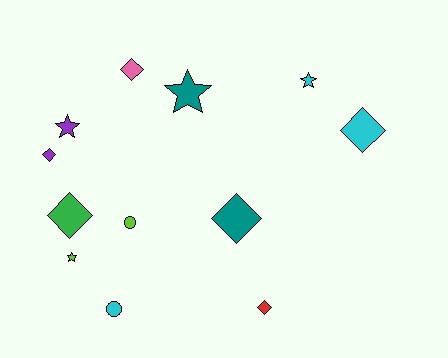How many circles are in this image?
There are 2 circles.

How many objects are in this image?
There are 12 objects.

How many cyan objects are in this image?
There are 3 cyan objects.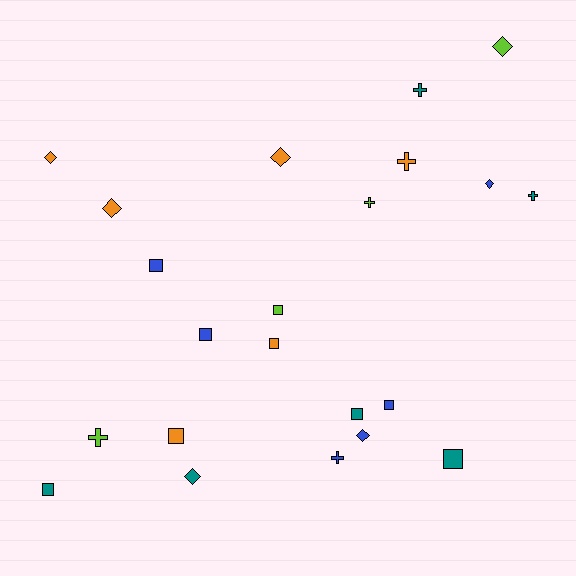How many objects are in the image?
There are 22 objects.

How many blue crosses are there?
There is 1 blue cross.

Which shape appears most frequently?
Square, with 9 objects.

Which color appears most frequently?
Orange, with 6 objects.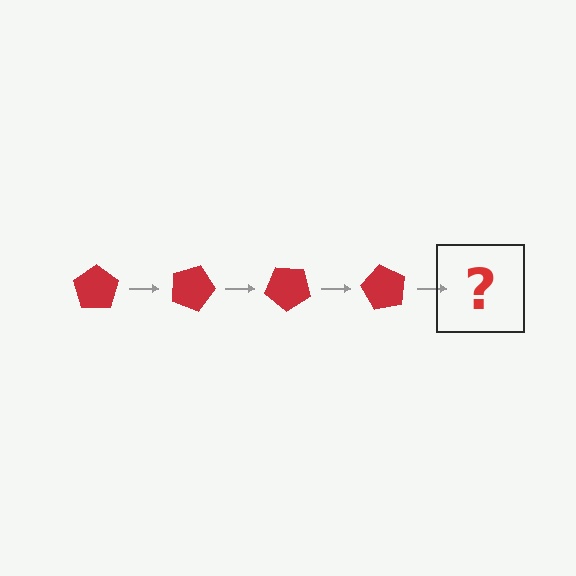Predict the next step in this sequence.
The next step is a red pentagon rotated 80 degrees.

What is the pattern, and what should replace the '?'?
The pattern is that the pentagon rotates 20 degrees each step. The '?' should be a red pentagon rotated 80 degrees.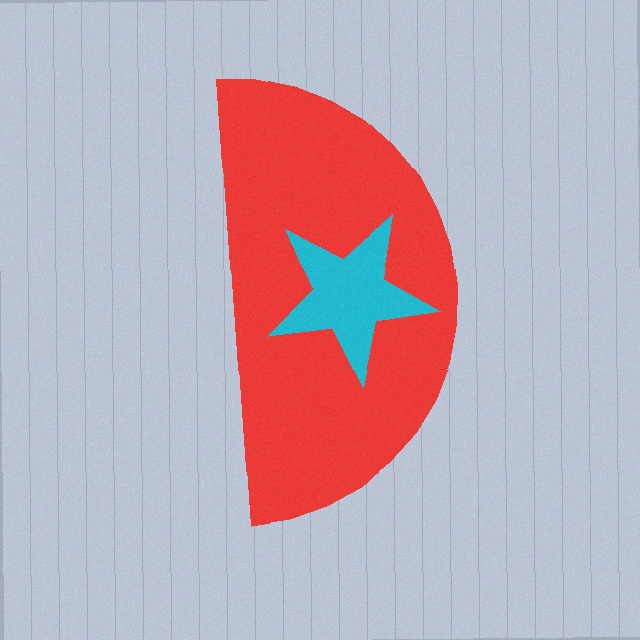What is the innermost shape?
The cyan star.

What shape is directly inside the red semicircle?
The cyan star.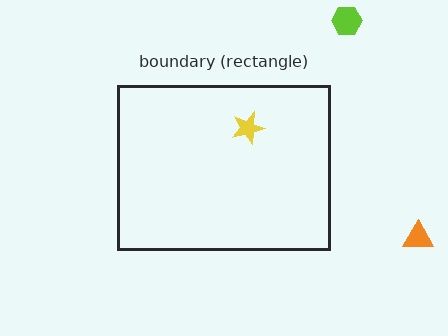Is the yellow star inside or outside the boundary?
Inside.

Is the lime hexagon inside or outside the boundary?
Outside.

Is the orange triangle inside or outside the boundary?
Outside.